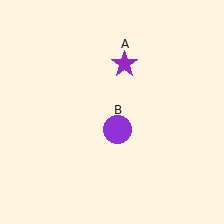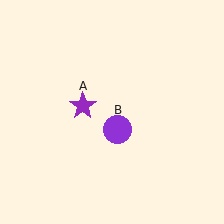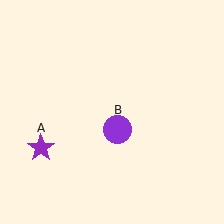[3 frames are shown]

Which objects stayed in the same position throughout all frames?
Purple circle (object B) remained stationary.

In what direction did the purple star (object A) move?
The purple star (object A) moved down and to the left.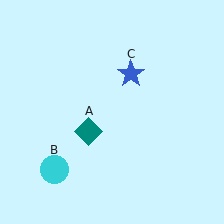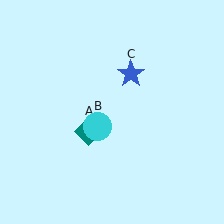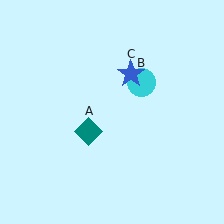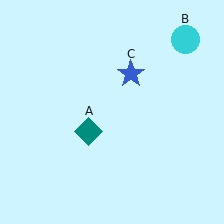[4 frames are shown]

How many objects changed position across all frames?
1 object changed position: cyan circle (object B).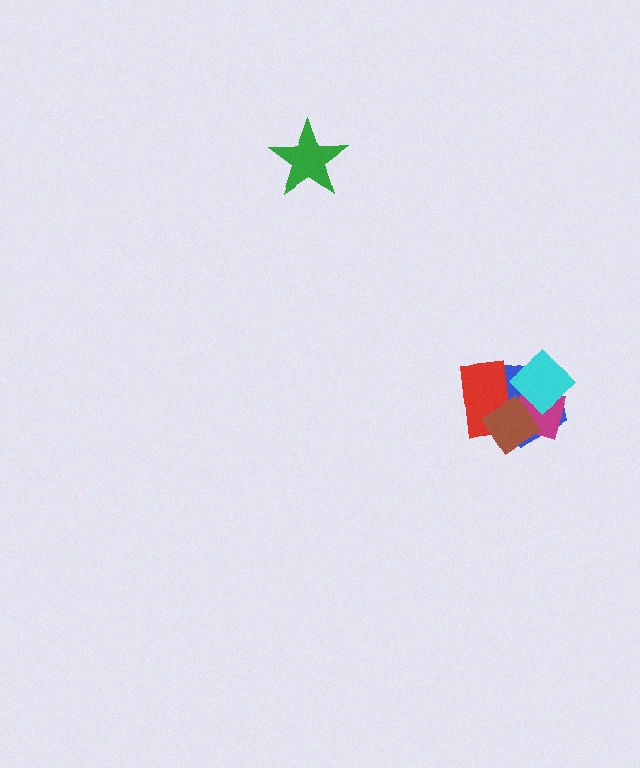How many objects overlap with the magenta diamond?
4 objects overlap with the magenta diamond.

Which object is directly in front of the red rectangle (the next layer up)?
The cyan diamond is directly in front of the red rectangle.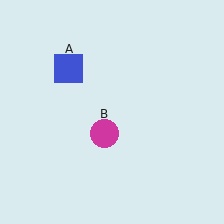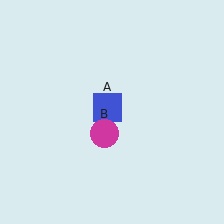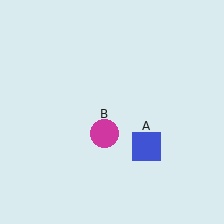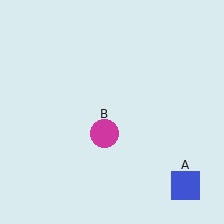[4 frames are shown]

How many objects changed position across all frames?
1 object changed position: blue square (object A).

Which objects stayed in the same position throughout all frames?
Magenta circle (object B) remained stationary.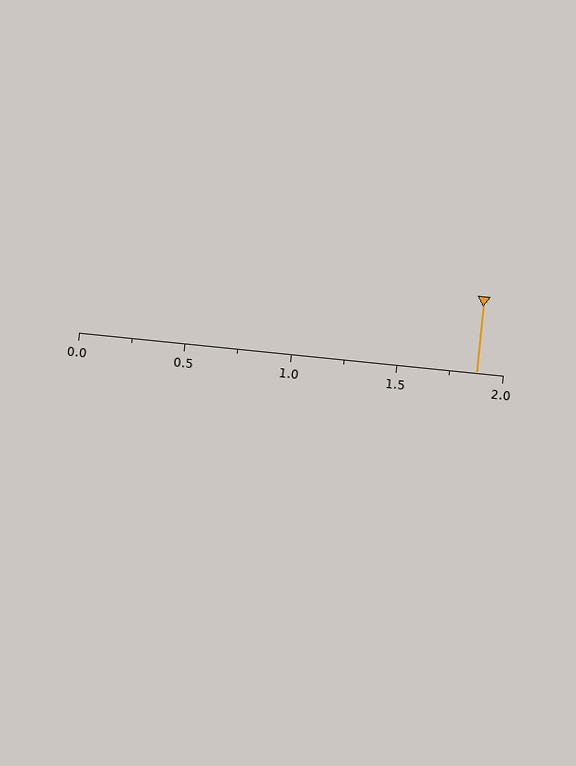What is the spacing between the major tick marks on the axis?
The major ticks are spaced 0.5 apart.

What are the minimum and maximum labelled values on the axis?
The axis runs from 0.0 to 2.0.